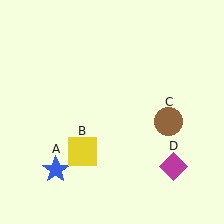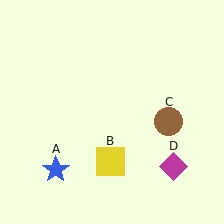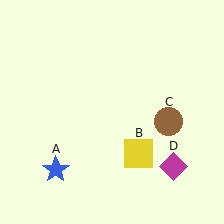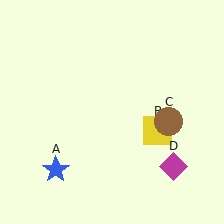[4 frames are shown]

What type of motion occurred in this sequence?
The yellow square (object B) rotated counterclockwise around the center of the scene.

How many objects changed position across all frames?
1 object changed position: yellow square (object B).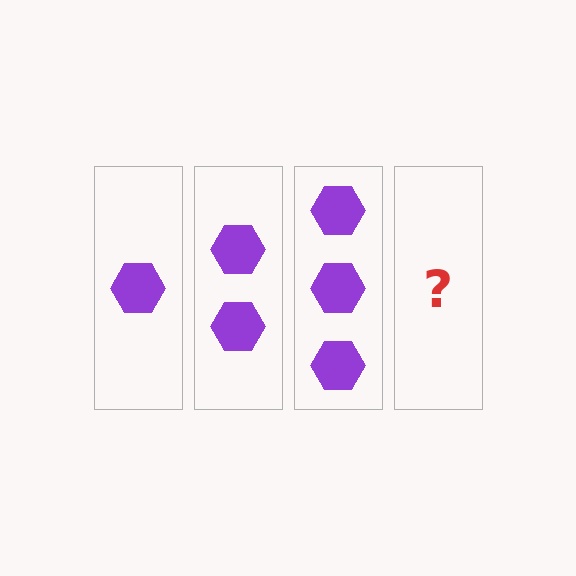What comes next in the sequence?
The next element should be 4 hexagons.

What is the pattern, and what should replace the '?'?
The pattern is that each step adds one more hexagon. The '?' should be 4 hexagons.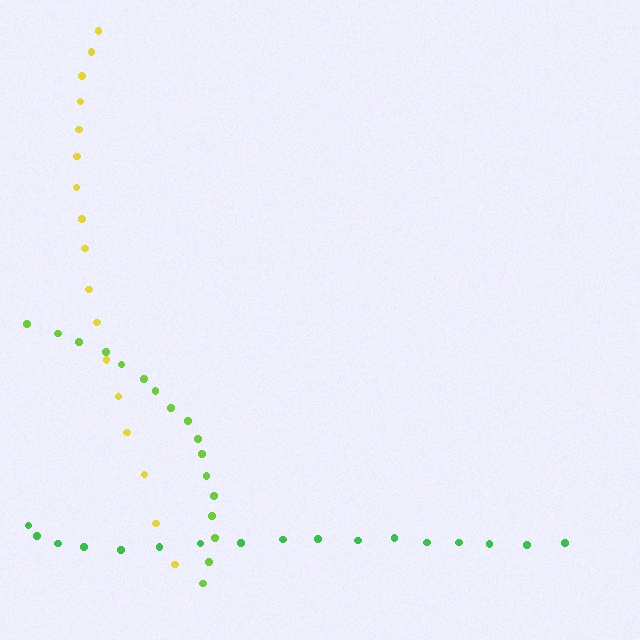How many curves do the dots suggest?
There are 3 distinct paths.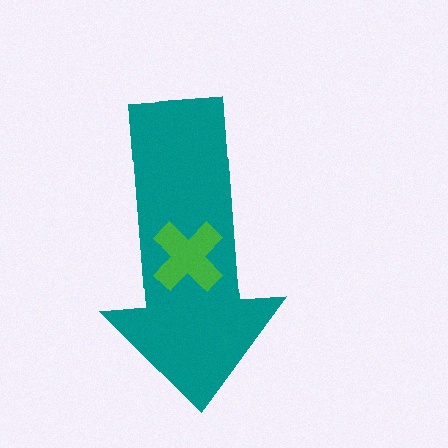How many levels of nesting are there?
2.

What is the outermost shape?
The teal arrow.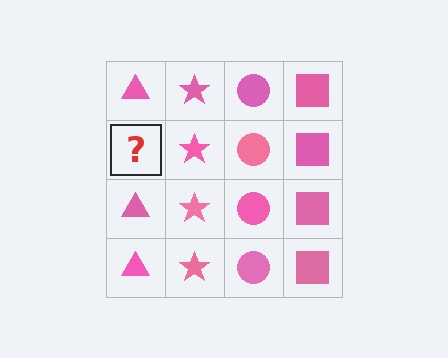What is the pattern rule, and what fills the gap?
The rule is that each column has a consistent shape. The gap should be filled with a pink triangle.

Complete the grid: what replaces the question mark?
The question mark should be replaced with a pink triangle.